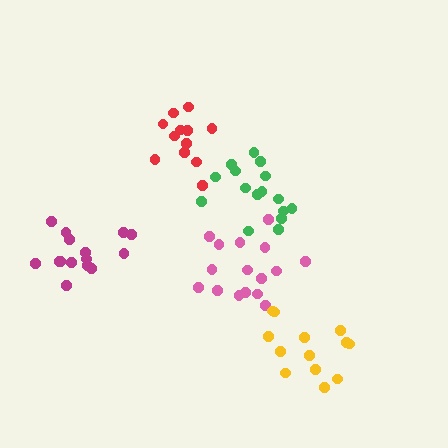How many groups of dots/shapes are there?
There are 5 groups.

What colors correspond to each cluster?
The clusters are colored: magenta, pink, green, yellow, red.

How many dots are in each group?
Group 1: 15 dots, Group 2: 16 dots, Group 3: 16 dots, Group 4: 13 dots, Group 5: 12 dots (72 total).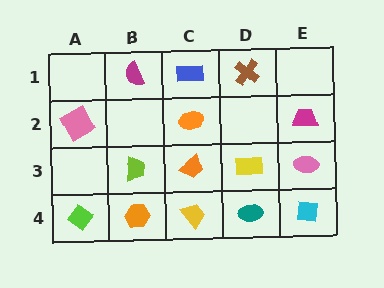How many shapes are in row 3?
4 shapes.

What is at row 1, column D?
A brown cross.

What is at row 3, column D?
A yellow rectangle.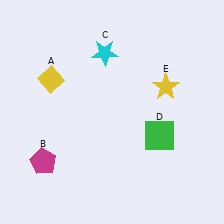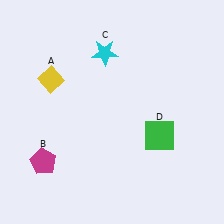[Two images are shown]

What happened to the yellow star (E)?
The yellow star (E) was removed in Image 2. It was in the top-right area of Image 1.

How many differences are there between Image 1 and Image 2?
There is 1 difference between the two images.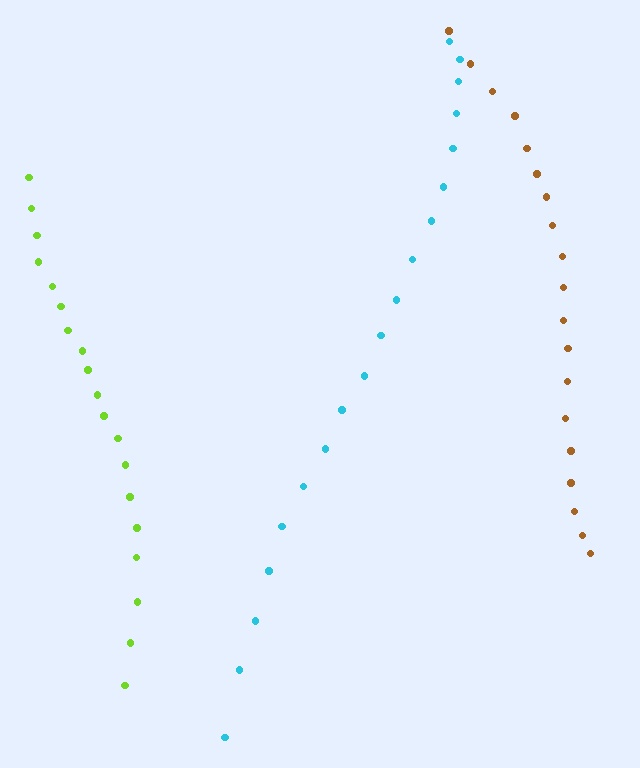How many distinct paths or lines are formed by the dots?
There are 3 distinct paths.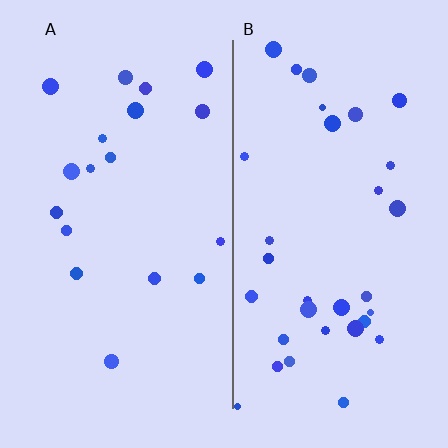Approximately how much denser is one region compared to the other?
Approximately 1.9× — region B over region A.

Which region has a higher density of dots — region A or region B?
B (the right).